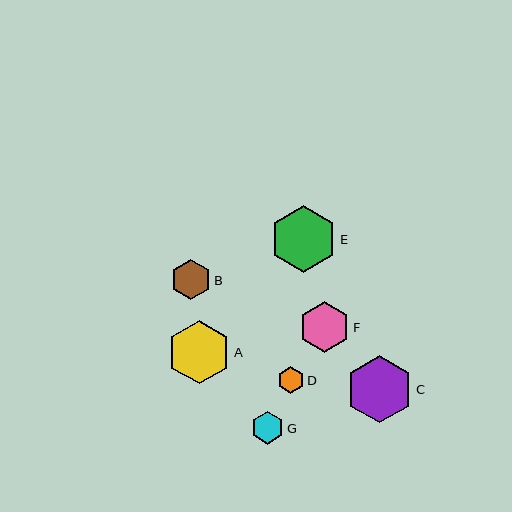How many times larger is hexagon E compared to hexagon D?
Hexagon E is approximately 2.5 times the size of hexagon D.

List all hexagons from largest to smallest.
From largest to smallest: E, C, A, F, B, G, D.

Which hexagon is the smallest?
Hexagon D is the smallest with a size of approximately 27 pixels.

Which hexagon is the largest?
Hexagon E is the largest with a size of approximately 67 pixels.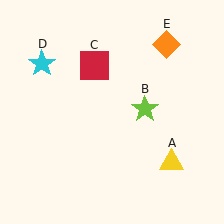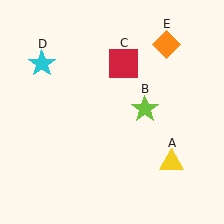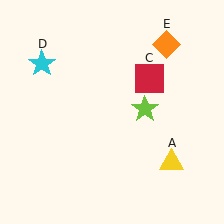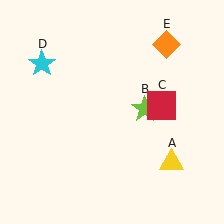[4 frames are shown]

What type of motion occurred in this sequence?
The red square (object C) rotated clockwise around the center of the scene.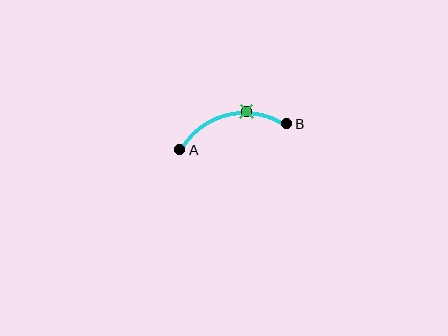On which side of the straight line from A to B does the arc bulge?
The arc bulges above the straight line connecting A and B.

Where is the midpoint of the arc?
The arc midpoint is the point on the curve farthest from the straight line joining A and B. It sits above that line.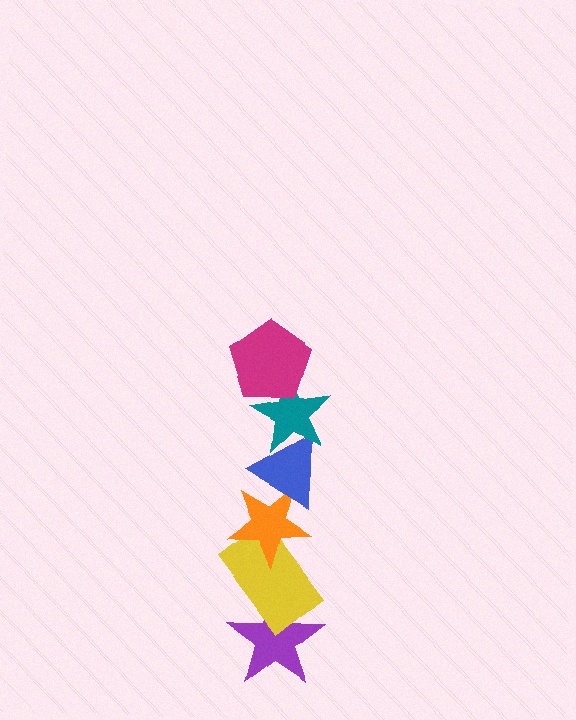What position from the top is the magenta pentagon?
The magenta pentagon is 1st from the top.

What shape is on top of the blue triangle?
The teal star is on top of the blue triangle.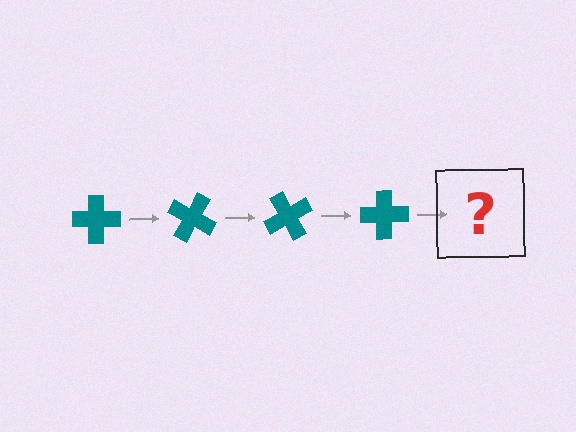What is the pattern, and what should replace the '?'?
The pattern is that the cross rotates 30 degrees each step. The '?' should be a teal cross rotated 120 degrees.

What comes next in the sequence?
The next element should be a teal cross rotated 120 degrees.